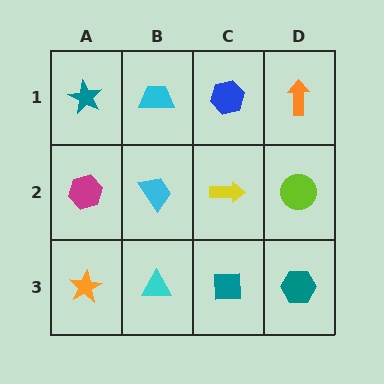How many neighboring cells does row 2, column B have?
4.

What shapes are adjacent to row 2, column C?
A blue hexagon (row 1, column C), a teal square (row 3, column C), a cyan trapezoid (row 2, column B), a lime circle (row 2, column D).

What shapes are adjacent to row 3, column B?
A cyan trapezoid (row 2, column B), an orange star (row 3, column A), a teal square (row 3, column C).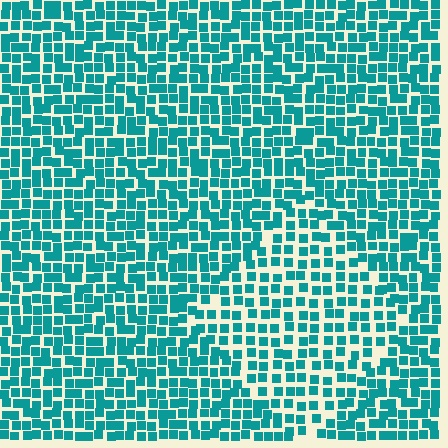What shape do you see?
I see a diamond.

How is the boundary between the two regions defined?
The boundary is defined by a change in element density (approximately 1.5x ratio). All elements are the same color, size, and shape.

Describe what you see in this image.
The image contains small teal elements arranged at two different densities. A diamond-shaped region is visible where the elements are less densely packed than the surrounding area.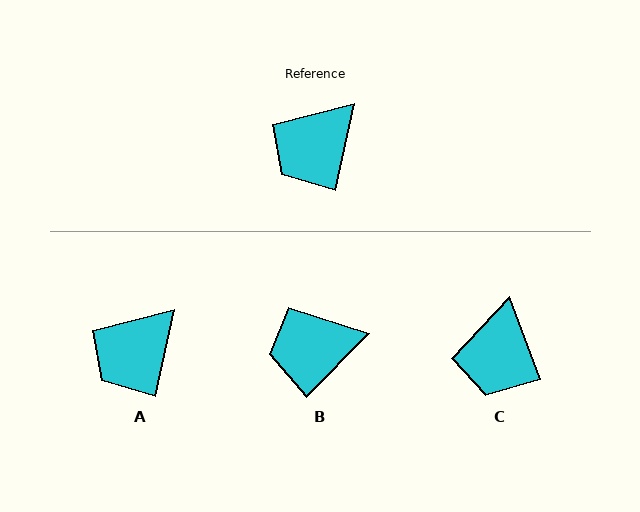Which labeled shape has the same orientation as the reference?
A.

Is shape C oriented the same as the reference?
No, it is off by about 33 degrees.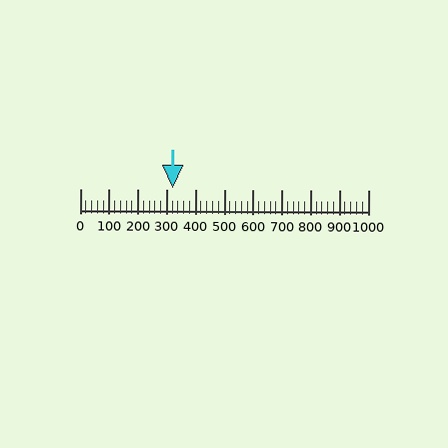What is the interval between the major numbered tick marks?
The major tick marks are spaced 100 units apart.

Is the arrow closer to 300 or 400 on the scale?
The arrow is closer to 300.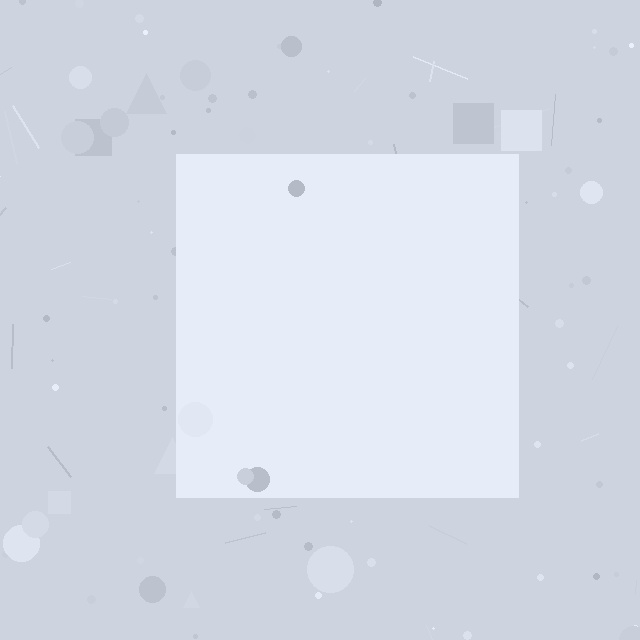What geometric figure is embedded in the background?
A square is embedded in the background.